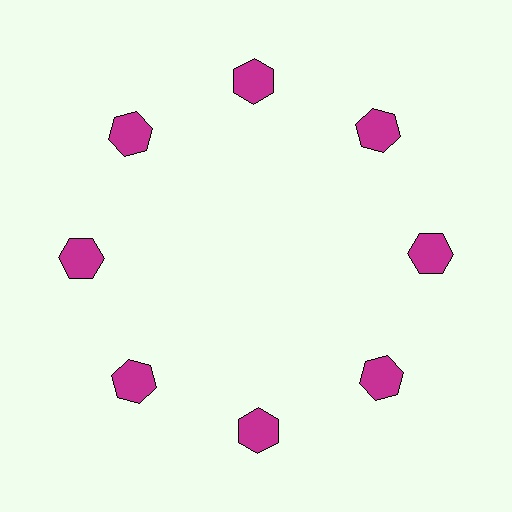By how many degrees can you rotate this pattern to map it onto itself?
The pattern maps onto itself every 45 degrees of rotation.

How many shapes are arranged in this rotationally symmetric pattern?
There are 8 shapes, arranged in 8 groups of 1.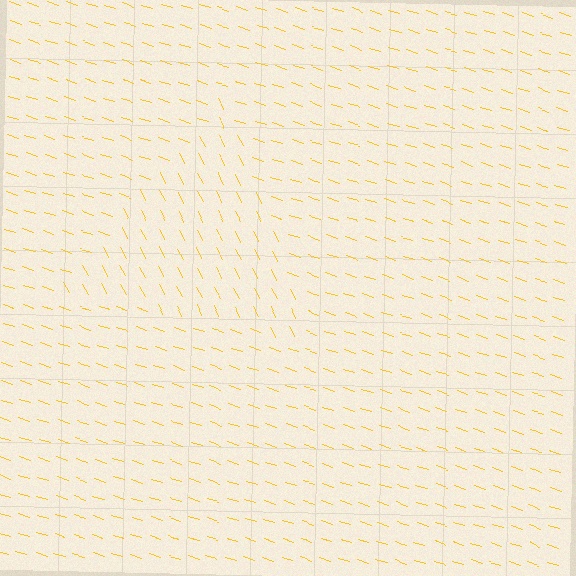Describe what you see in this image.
The image is filled with small yellow line segments. A triangle region in the image has lines oriented differently from the surrounding lines, creating a visible texture boundary.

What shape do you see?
I see a triangle.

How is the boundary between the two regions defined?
The boundary is defined purely by a change in line orientation (approximately 45 degrees difference). All lines are the same color and thickness.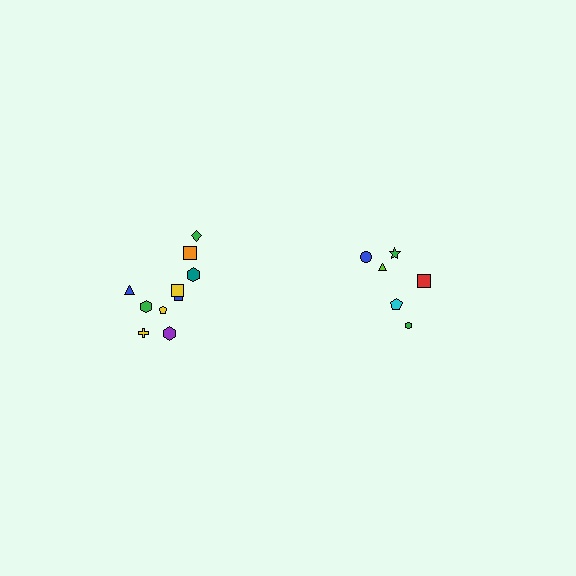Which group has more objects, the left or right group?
The left group.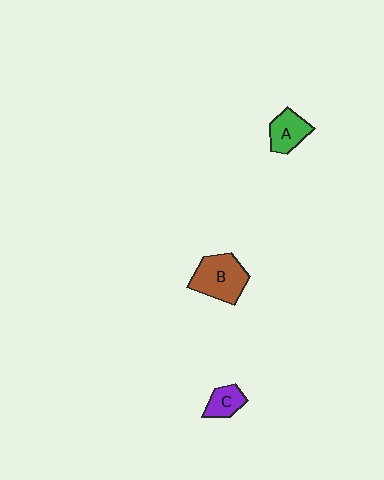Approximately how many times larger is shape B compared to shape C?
Approximately 2.0 times.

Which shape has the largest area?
Shape B (brown).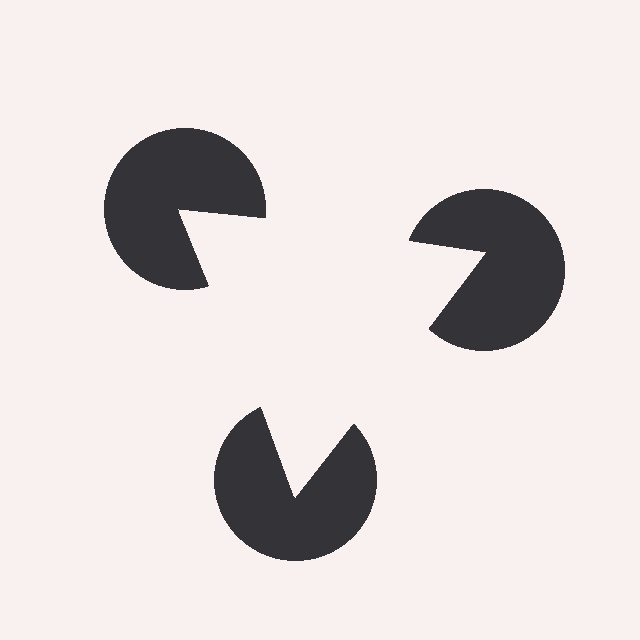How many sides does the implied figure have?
3 sides.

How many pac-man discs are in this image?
There are 3 — one at each vertex of the illusory triangle.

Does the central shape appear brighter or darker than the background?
It typically appears slightly brighter than the background, even though no actual brightness change is drawn.